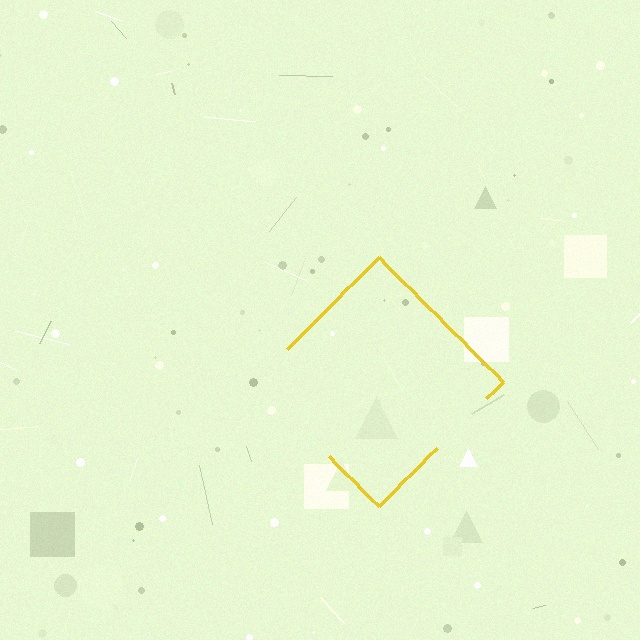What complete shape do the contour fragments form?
The contour fragments form a diamond.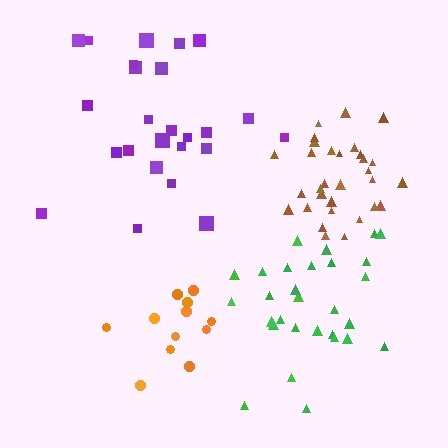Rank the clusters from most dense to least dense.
brown, orange, green, purple.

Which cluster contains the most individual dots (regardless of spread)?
Brown (31).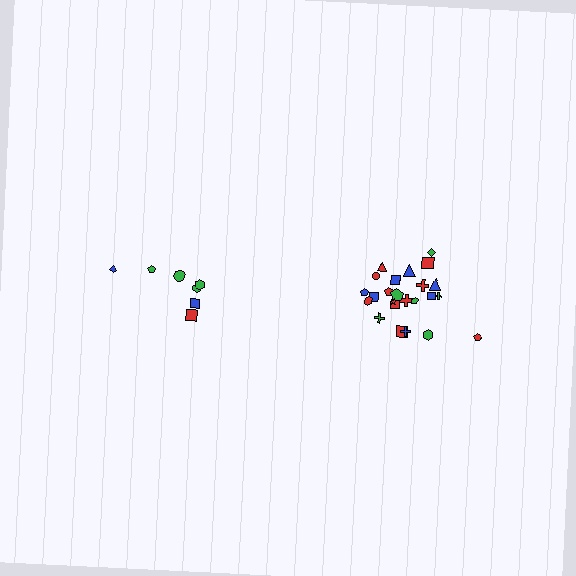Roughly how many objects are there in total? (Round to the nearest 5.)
Roughly 35 objects in total.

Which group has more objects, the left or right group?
The right group.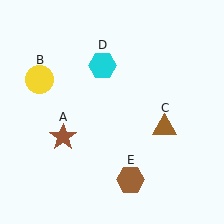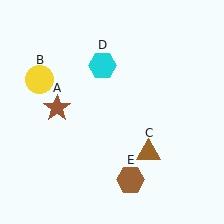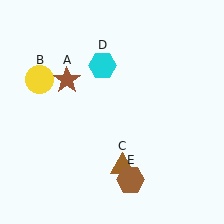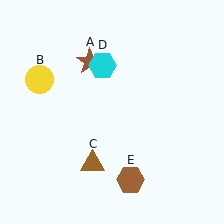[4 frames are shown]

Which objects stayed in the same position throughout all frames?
Yellow circle (object B) and cyan hexagon (object D) and brown hexagon (object E) remained stationary.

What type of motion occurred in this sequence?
The brown star (object A), brown triangle (object C) rotated clockwise around the center of the scene.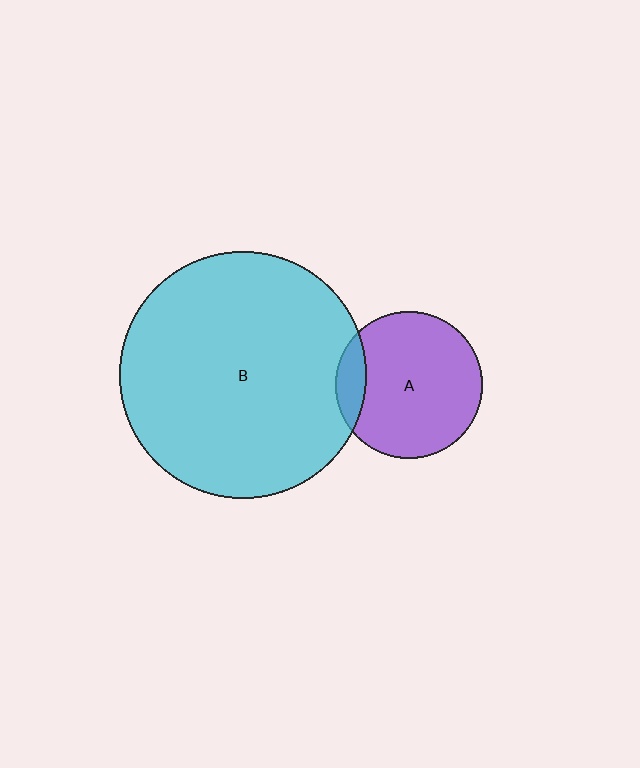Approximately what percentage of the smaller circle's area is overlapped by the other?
Approximately 10%.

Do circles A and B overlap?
Yes.